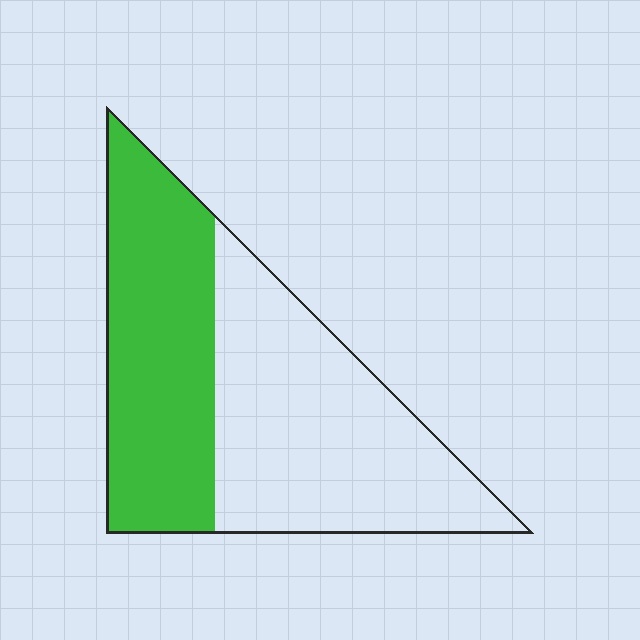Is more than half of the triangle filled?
No.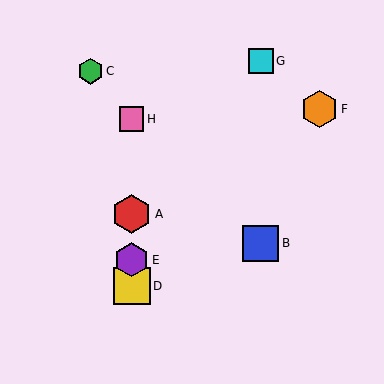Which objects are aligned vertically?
Objects A, D, E, H are aligned vertically.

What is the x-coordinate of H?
Object H is at x≈132.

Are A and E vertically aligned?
Yes, both are at x≈132.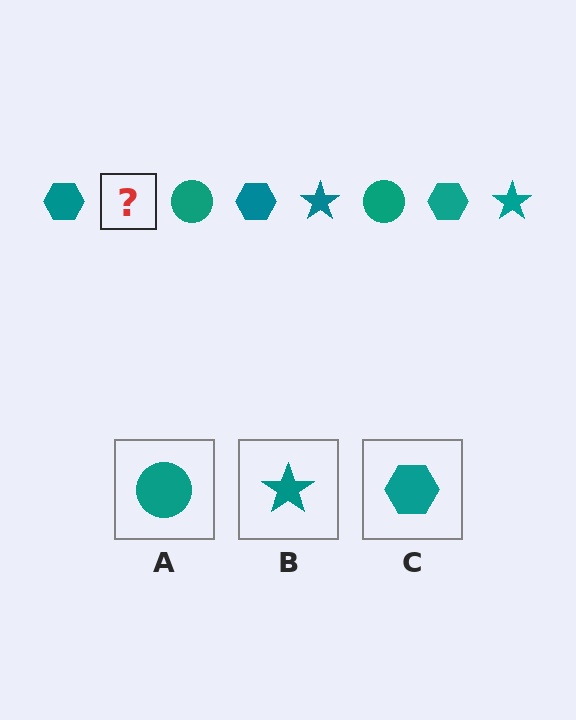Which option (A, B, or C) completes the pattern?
B.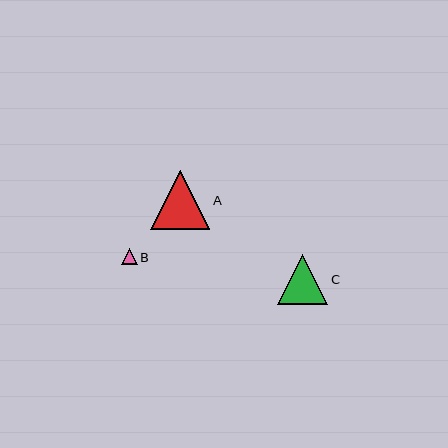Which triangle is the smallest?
Triangle B is the smallest with a size of approximately 15 pixels.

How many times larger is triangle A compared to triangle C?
Triangle A is approximately 1.2 times the size of triangle C.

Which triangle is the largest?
Triangle A is the largest with a size of approximately 59 pixels.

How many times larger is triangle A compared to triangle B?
Triangle A is approximately 3.8 times the size of triangle B.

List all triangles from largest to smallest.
From largest to smallest: A, C, B.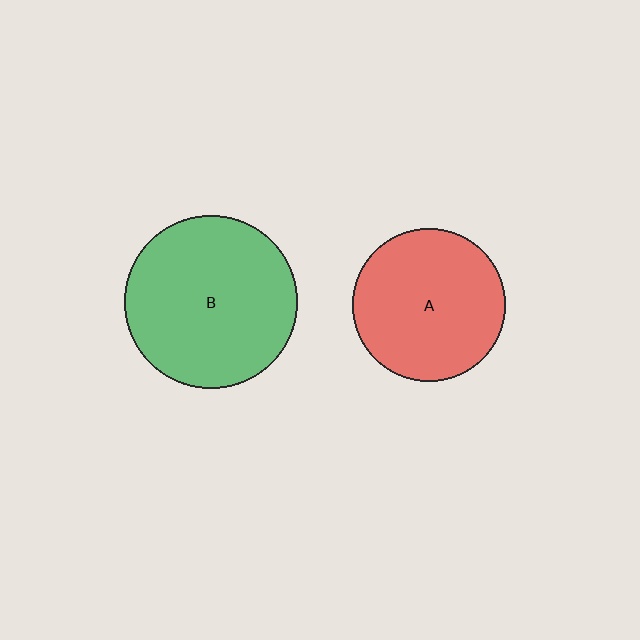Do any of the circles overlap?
No, none of the circles overlap.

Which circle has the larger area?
Circle B (green).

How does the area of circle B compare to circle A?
Approximately 1.3 times.